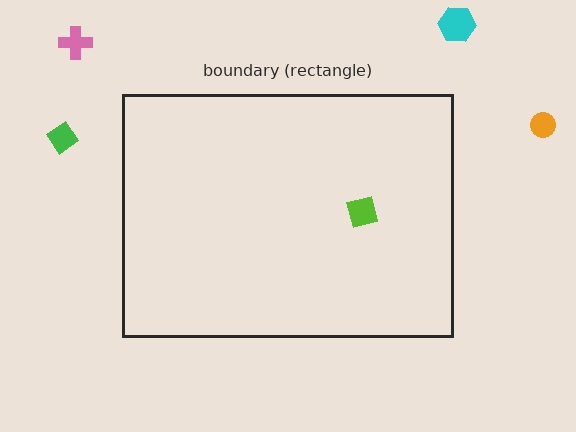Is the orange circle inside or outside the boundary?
Outside.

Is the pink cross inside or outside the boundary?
Outside.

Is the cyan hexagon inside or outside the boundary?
Outside.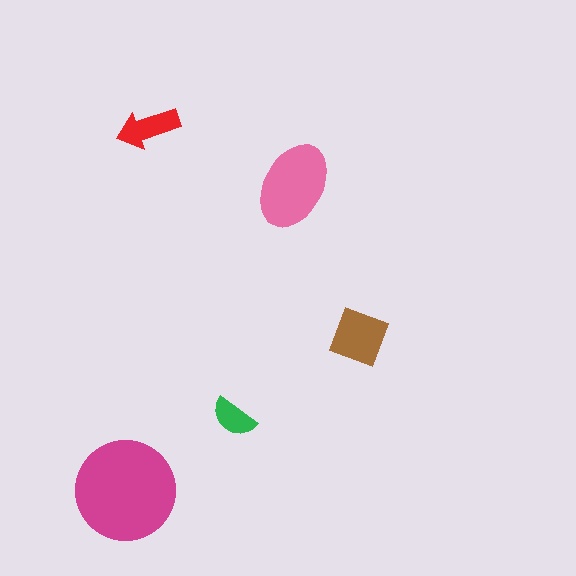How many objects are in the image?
There are 5 objects in the image.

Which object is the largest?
The magenta circle.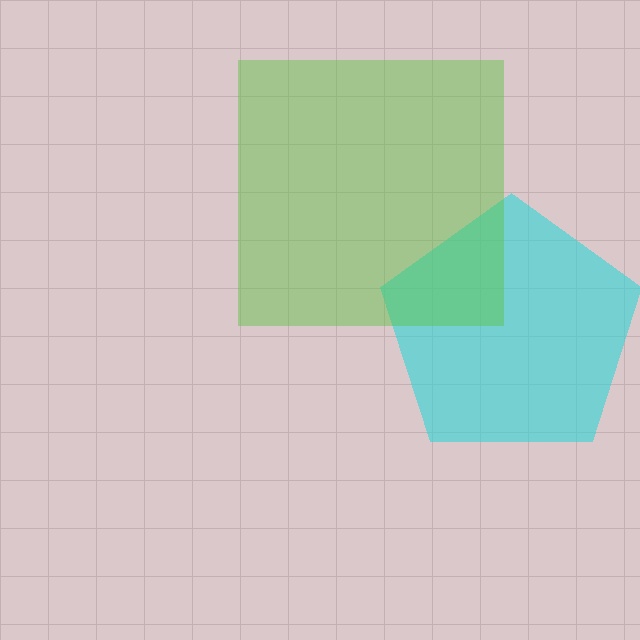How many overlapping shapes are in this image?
There are 2 overlapping shapes in the image.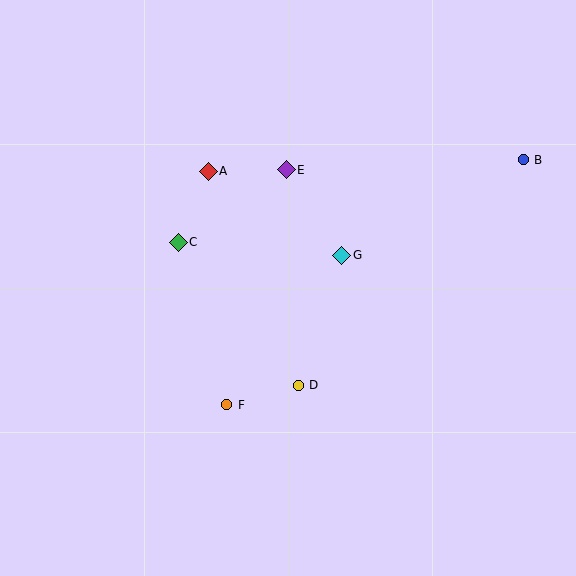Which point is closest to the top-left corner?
Point A is closest to the top-left corner.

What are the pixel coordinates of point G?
Point G is at (342, 255).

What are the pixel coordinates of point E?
Point E is at (286, 170).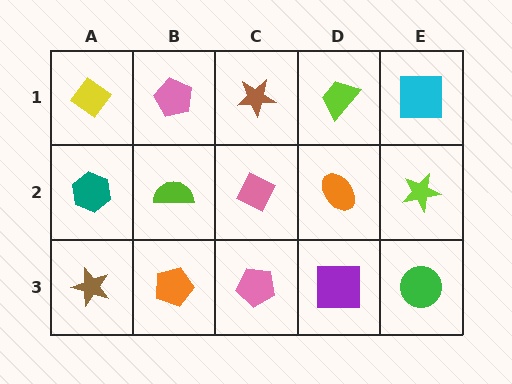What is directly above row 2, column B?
A pink pentagon.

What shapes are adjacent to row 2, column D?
A lime trapezoid (row 1, column D), a purple square (row 3, column D), a pink diamond (row 2, column C), a lime star (row 2, column E).